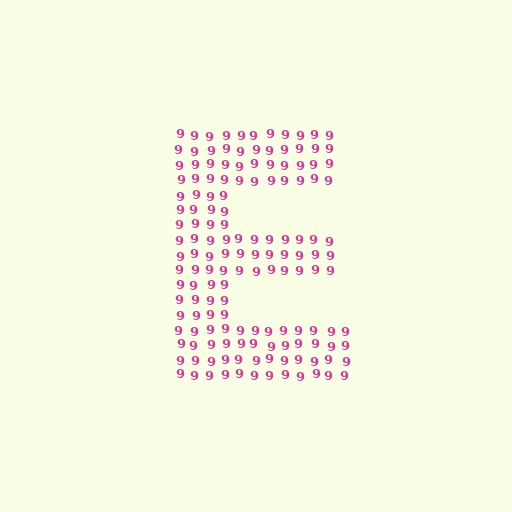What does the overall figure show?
The overall figure shows the letter E.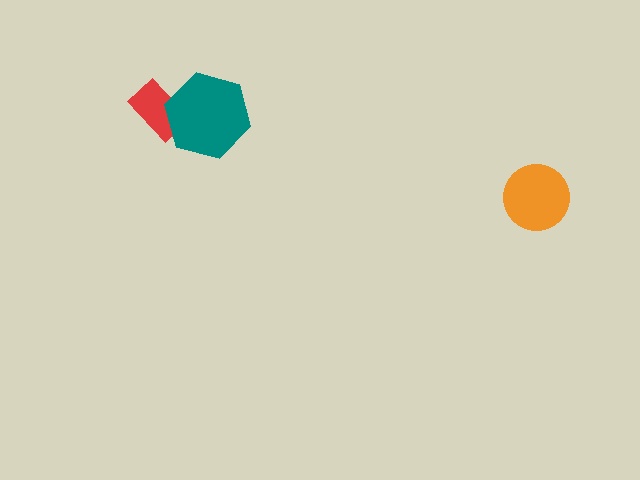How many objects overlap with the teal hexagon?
1 object overlaps with the teal hexagon.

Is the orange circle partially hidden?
No, no other shape covers it.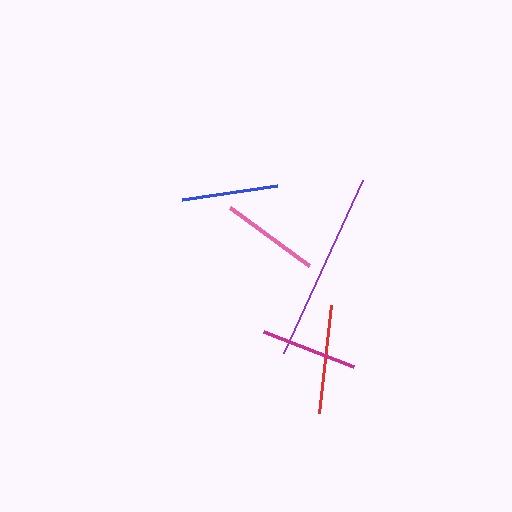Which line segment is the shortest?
The magenta line is the shortest at approximately 96 pixels.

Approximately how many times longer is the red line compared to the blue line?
The red line is approximately 1.1 times the length of the blue line.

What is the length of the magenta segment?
The magenta segment is approximately 96 pixels long.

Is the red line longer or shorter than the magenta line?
The red line is longer than the magenta line.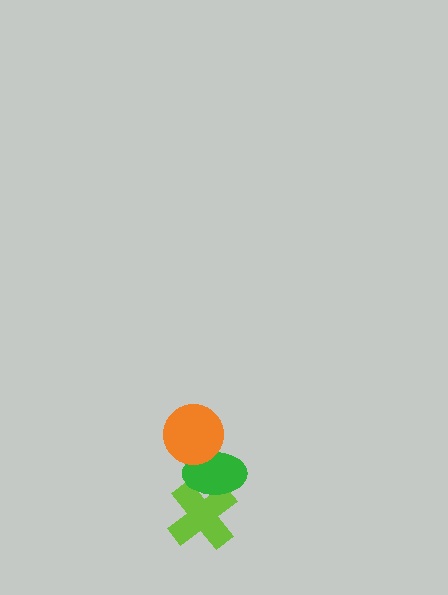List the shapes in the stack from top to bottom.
From top to bottom: the orange circle, the green ellipse, the lime cross.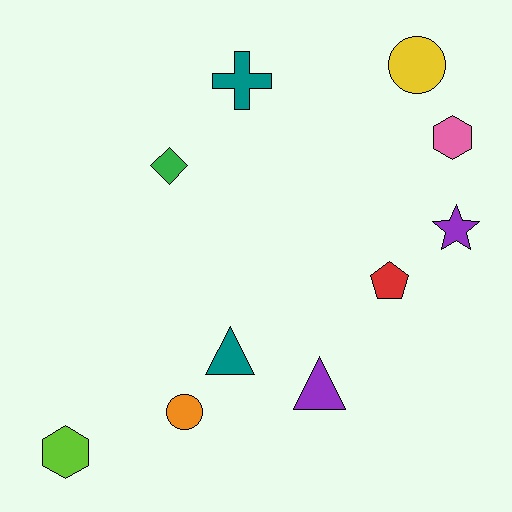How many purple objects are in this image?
There are 2 purple objects.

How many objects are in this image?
There are 10 objects.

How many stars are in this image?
There is 1 star.